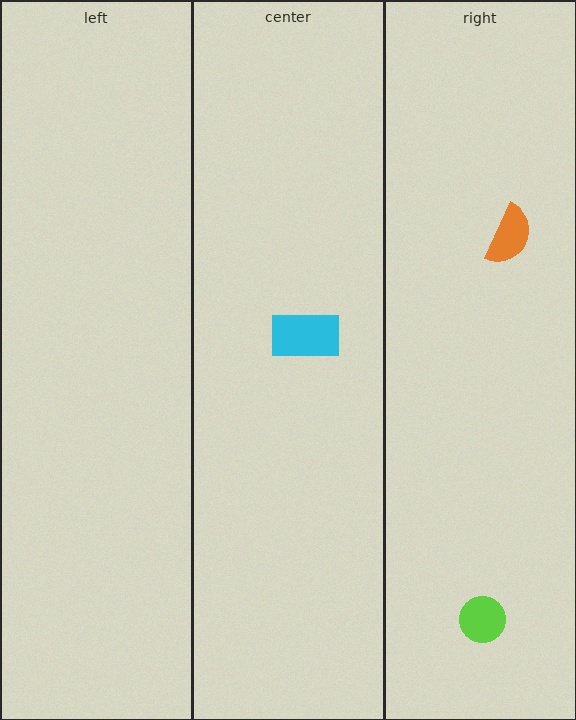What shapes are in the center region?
The cyan rectangle.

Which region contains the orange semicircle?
The right region.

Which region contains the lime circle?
The right region.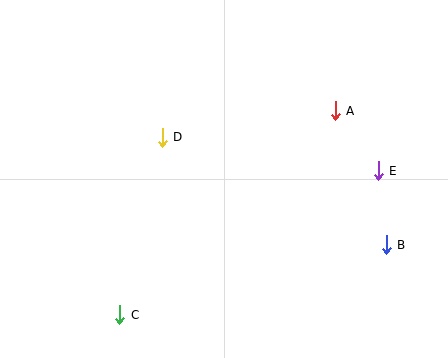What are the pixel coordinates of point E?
Point E is at (378, 171).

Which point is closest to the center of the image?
Point D at (162, 137) is closest to the center.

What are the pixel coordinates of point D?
Point D is at (162, 137).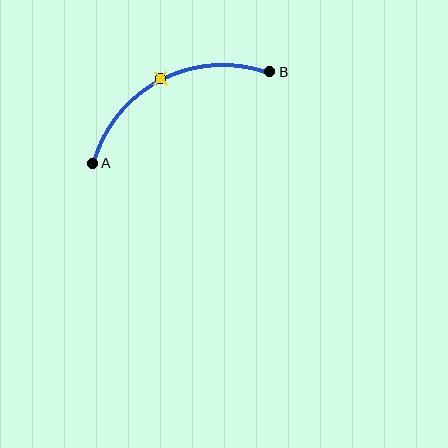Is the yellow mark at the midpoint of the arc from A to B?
Yes. The yellow mark lies on the arc at equal arc-length from both A and B — it is the arc midpoint.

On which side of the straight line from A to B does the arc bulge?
The arc bulges above the straight line connecting A and B.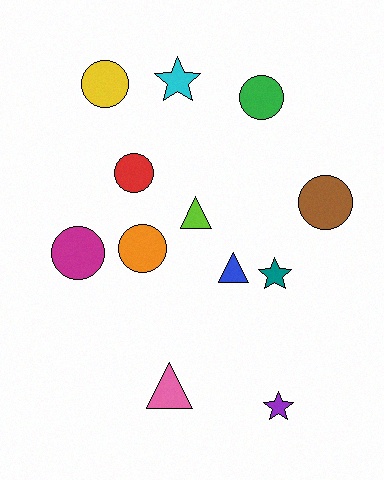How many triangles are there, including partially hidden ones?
There are 3 triangles.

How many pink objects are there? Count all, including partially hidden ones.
There is 1 pink object.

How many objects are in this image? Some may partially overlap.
There are 12 objects.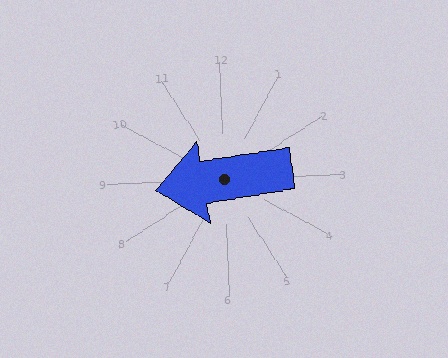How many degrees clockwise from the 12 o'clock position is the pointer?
Approximately 263 degrees.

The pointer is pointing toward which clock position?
Roughly 9 o'clock.